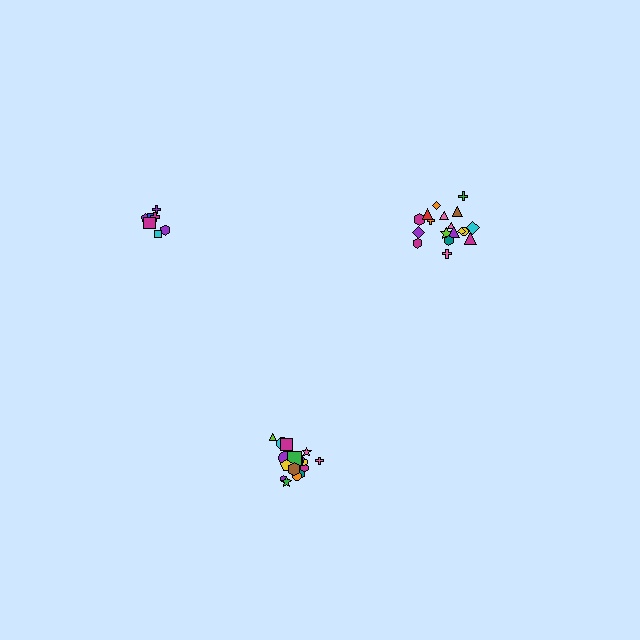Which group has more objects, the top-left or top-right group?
The top-right group.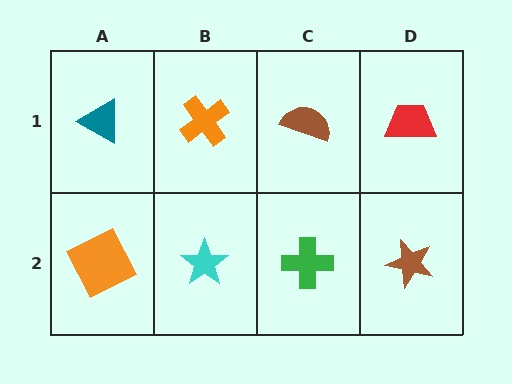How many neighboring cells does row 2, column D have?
2.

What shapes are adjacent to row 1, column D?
A brown star (row 2, column D), a brown semicircle (row 1, column C).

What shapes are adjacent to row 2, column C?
A brown semicircle (row 1, column C), a cyan star (row 2, column B), a brown star (row 2, column D).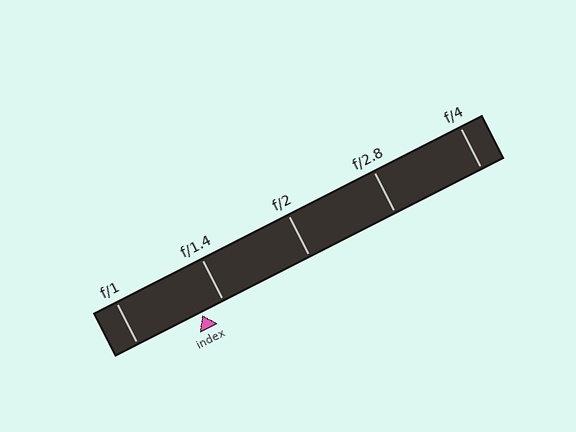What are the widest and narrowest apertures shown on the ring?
The widest aperture shown is f/1 and the narrowest is f/4.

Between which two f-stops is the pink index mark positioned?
The index mark is between f/1 and f/1.4.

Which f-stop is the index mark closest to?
The index mark is closest to f/1.4.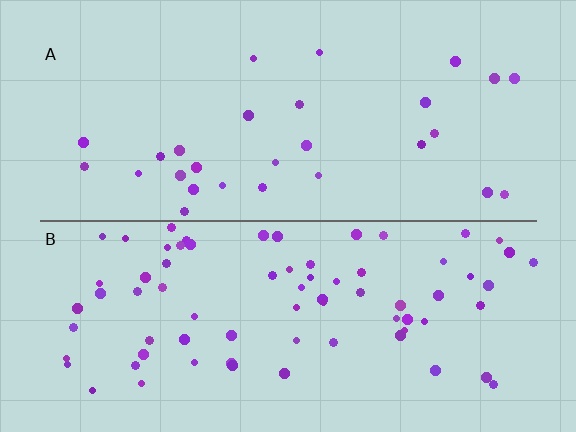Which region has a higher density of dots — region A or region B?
B (the bottom).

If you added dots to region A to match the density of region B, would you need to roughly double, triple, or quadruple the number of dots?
Approximately triple.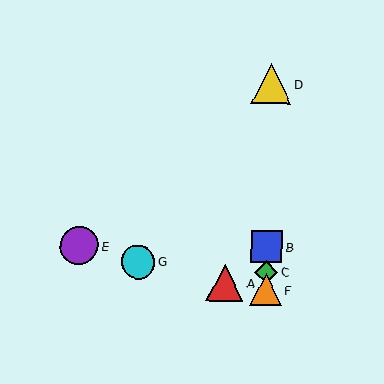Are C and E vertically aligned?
No, C is at x≈266 and E is at x≈79.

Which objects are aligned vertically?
Objects B, C, D, F are aligned vertically.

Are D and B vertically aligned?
Yes, both are at x≈271.